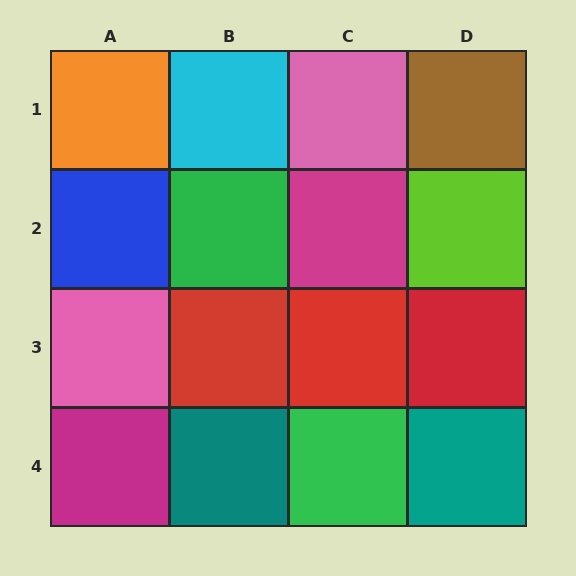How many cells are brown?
1 cell is brown.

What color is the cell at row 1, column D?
Brown.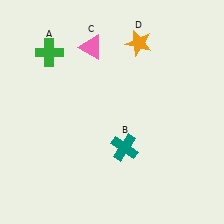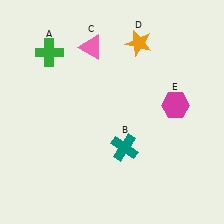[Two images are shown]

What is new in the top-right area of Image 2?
A magenta hexagon (E) was added in the top-right area of Image 2.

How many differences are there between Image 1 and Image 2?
There is 1 difference between the two images.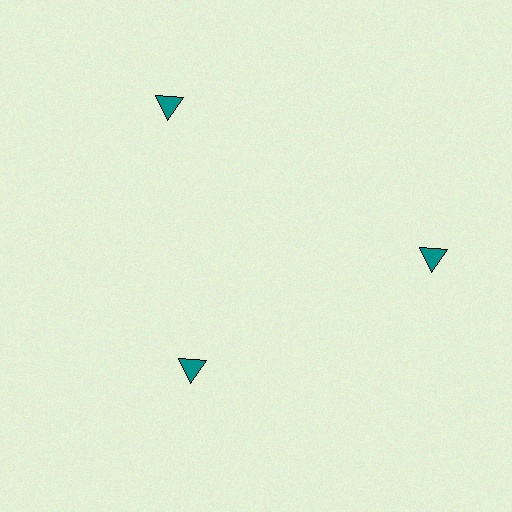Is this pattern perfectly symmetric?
No. The 3 teal triangles are arranged in a ring, but one element near the 7 o'clock position is pulled inward toward the center, breaking the 3-fold rotational symmetry.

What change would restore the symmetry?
The symmetry would be restored by moving it outward, back onto the ring so that all 3 triangles sit at equal angles and equal distance from the center.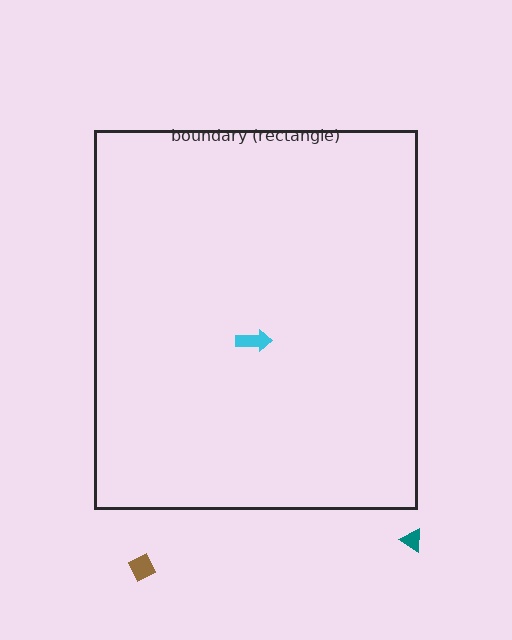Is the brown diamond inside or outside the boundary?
Outside.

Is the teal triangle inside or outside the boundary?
Outside.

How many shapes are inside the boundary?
1 inside, 2 outside.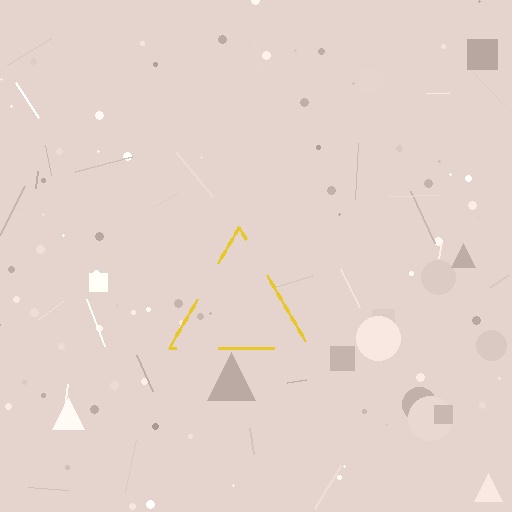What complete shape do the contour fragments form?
The contour fragments form a triangle.